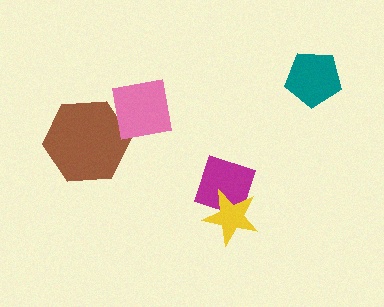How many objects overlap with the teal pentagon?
0 objects overlap with the teal pentagon.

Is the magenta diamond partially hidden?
Yes, it is partially covered by another shape.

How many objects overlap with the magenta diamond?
1 object overlaps with the magenta diamond.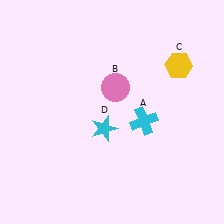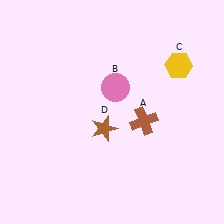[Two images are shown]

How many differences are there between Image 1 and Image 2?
There are 2 differences between the two images.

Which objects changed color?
A changed from cyan to brown. D changed from cyan to brown.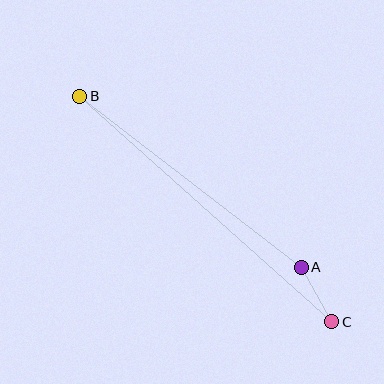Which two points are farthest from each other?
Points B and C are farthest from each other.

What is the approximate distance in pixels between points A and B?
The distance between A and B is approximately 280 pixels.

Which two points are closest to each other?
Points A and C are closest to each other.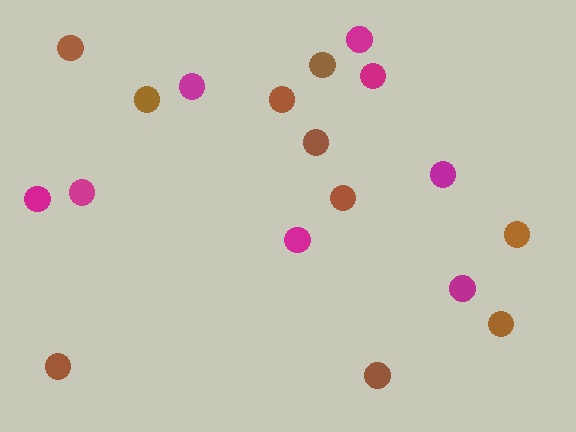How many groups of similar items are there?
There are 2 groups: one group of brown circles (10) and one group of magenta circles (8).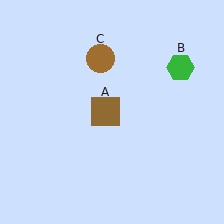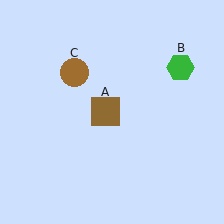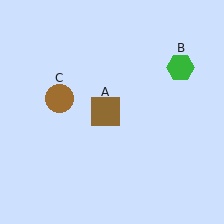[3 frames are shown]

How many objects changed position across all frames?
1 object changed position: brown circle (object C).